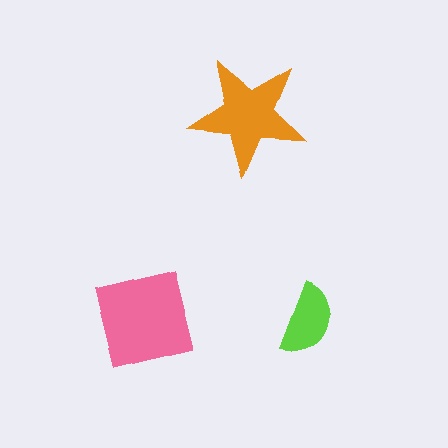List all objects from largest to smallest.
The pink square, the orange star, the lime semicircle.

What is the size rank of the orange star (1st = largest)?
2nd.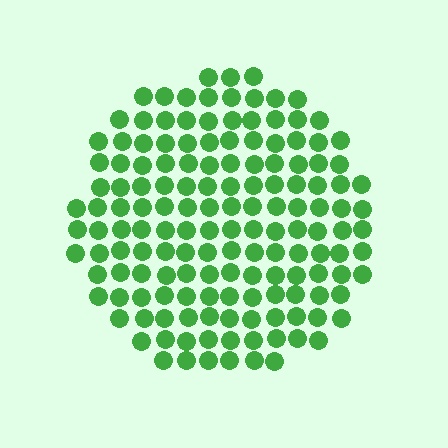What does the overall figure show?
The overall figure shows a circle.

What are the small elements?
The small elements are circles.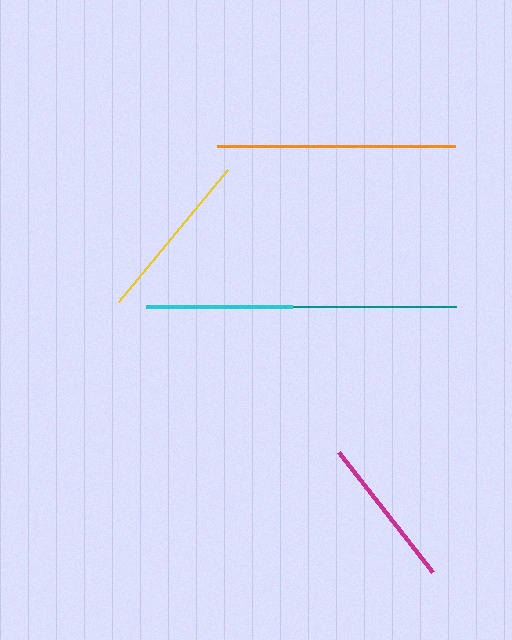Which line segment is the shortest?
The cyan line is the shortest at approximately 145 pixels.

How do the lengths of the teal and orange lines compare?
The teal and orange lines are approximately the same length.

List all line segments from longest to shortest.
From longest to shortest: teal, orange, yellow, magenta, cyan.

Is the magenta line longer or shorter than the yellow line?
The yellow line is longer than the magenta line.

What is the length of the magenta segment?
The magenta segment is approximately 153 pixels long.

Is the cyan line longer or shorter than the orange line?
The orange line is longer than the cyan line.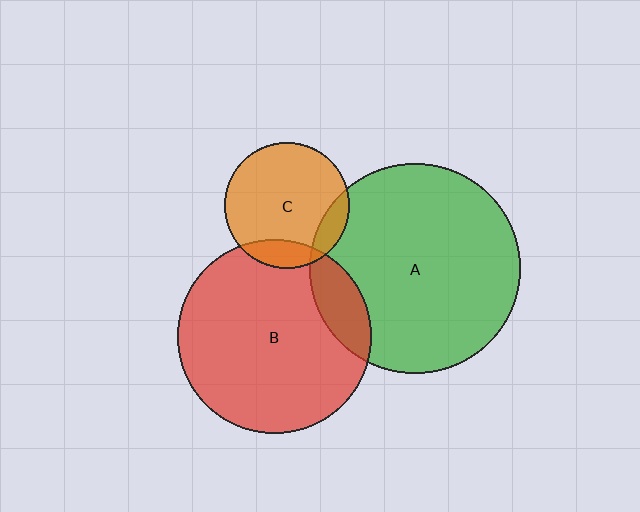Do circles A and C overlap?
Yes.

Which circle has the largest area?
Circle A (green).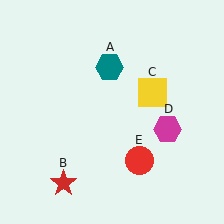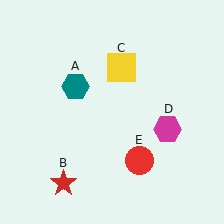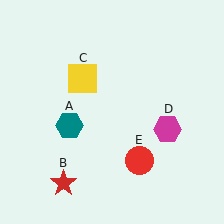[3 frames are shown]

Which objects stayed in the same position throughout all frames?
Red star (object B) and magenta hexagon (object D) and red circle (object E) remained stationary.